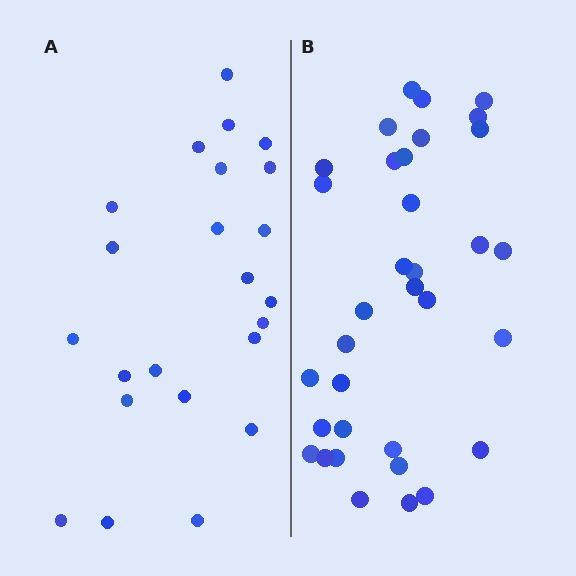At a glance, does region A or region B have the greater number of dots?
Region B (the right region) has more dots.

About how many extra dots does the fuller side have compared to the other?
Region B has roughly 12 or so more dots than region A.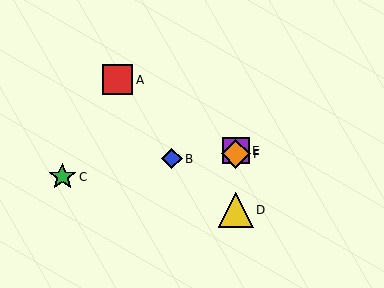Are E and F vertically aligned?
Yes, both are at x≈236.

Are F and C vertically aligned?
No, F is at x≈236 and C is at x≈62.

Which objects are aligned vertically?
Objects D, E, F are aligned vertically.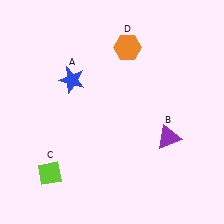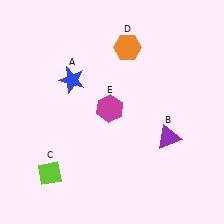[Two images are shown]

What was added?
A magenta hexagon (E) was added in Image 2.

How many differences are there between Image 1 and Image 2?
There is 1 difference between the two images.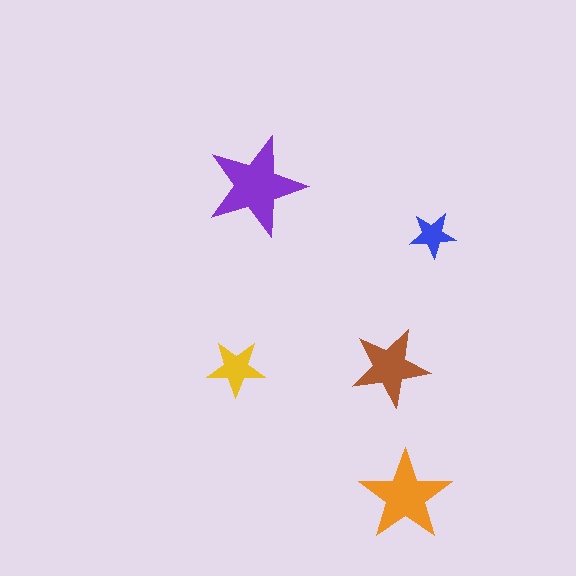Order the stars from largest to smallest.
the purple one, the orange one, the brown one, the yellow one, the blue one.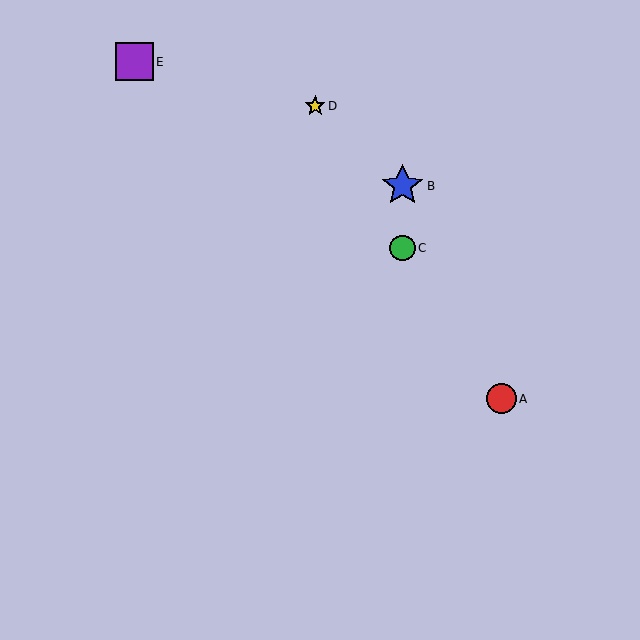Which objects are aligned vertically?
Objects B, C are aligned vertically.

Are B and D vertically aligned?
No, B is at x≈403 and D is at x≈315.